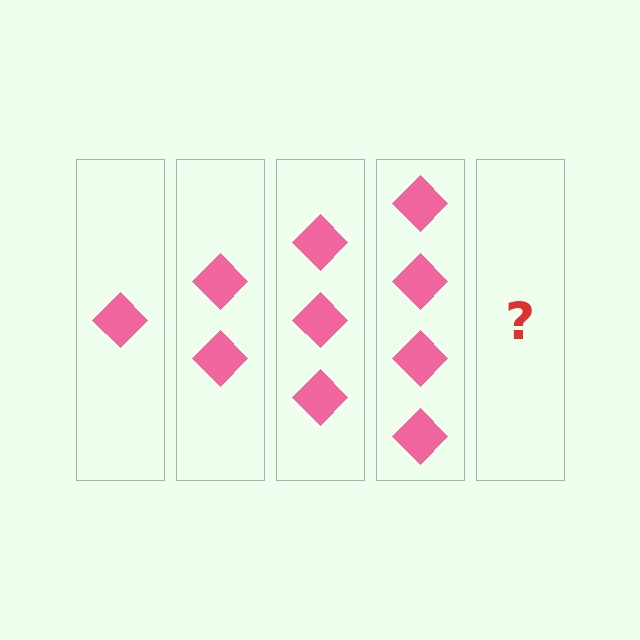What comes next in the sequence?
The next element should be 5 diamonds.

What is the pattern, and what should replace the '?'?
The pattern is that each step adds one more diamond. The '?' should be 5 diamonds.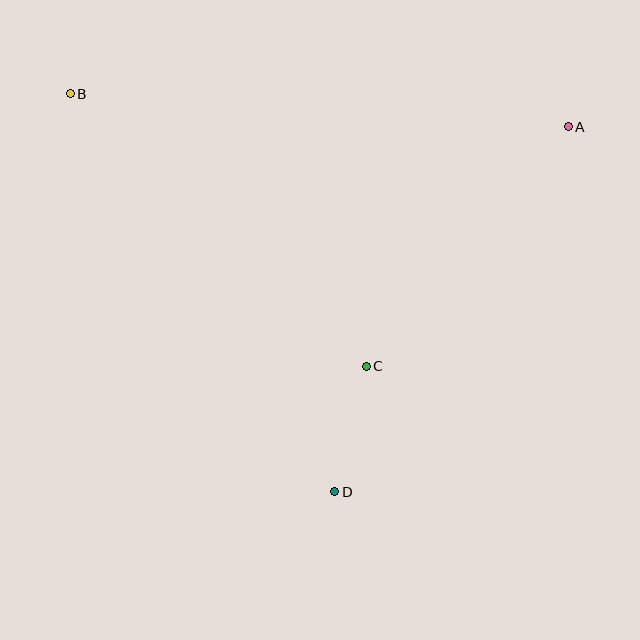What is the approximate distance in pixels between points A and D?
The distance between A and D is approximately 433 pixels.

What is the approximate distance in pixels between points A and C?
The distance between A and C is approximately 313 pixels.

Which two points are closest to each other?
Points C and D are closest to each other.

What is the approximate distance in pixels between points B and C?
The distance between B and C is approximately 403 pixels.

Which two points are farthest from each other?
Points A and B are farthest from each other.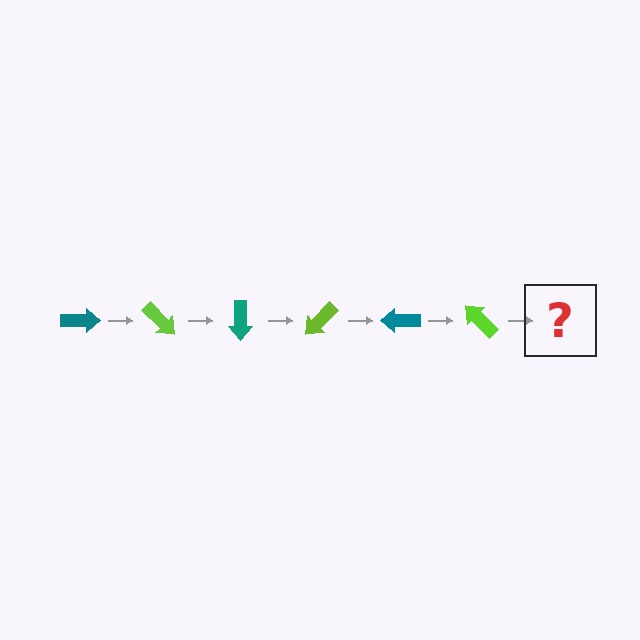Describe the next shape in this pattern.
It should be a teal arrow, rotated 270 degrees from the start.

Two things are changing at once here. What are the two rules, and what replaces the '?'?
The two rules are that it rotates 45 degrees each step and the color cycles through teal and lime. The '?' should be a teal arrow, rotated 270 degrees from the start.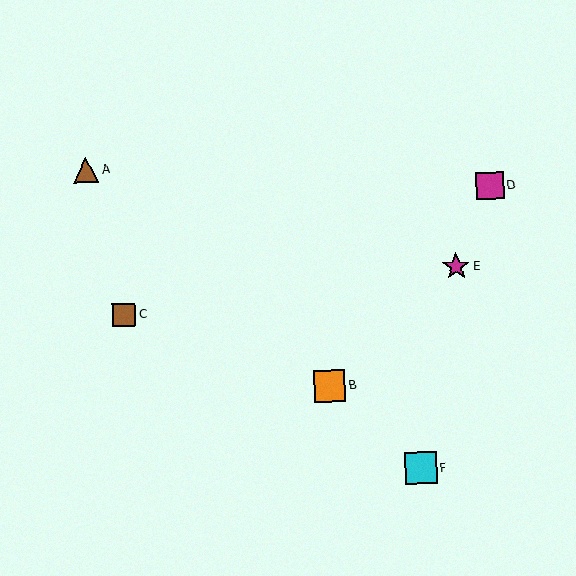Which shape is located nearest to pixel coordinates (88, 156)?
The brown triangle (labeled A) at (86, 170) is nearest to that location.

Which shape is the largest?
The cyan square (labeled F) is the largest.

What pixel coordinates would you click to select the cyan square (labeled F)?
Click at (421, 468) to select the cyan square F.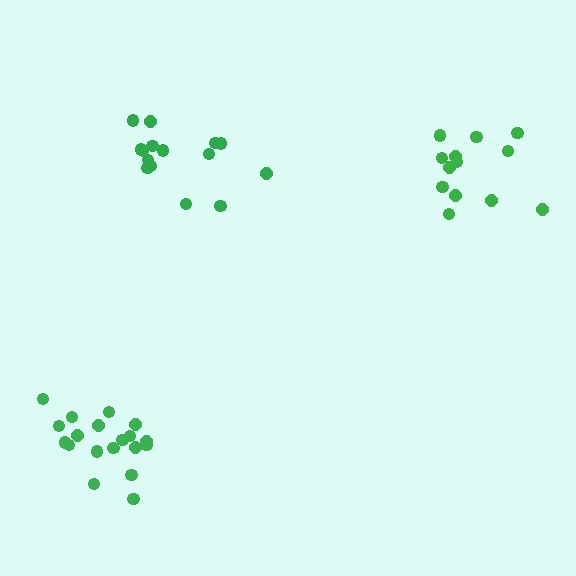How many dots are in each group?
Group 1: 15 dots, Group 2: 13 dots, Group 3: 19 dots (47 total).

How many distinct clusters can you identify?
There are 3 distinct clusters.